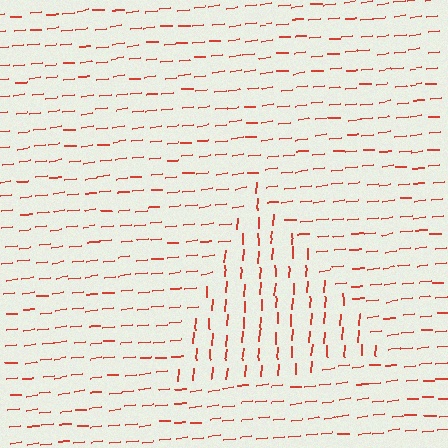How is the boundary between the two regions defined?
The boundary is defined purely by a change in line orientation (approximately 81 degrees difference). All lines are the same color and thickness.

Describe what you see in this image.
The image is filled with small red line segments. A triangle region in the image has lines oriented differently from the surrounding lines, creating a visible texture boundary.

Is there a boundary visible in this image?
Yes, there is a texture boundary formed by a change in line orientation.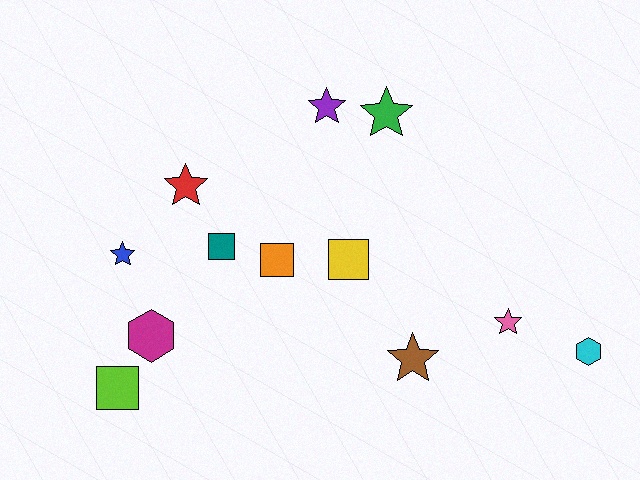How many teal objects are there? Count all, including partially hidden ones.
There is 1 teal object.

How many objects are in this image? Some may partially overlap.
There are 12 objects.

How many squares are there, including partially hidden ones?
There are 4 squares.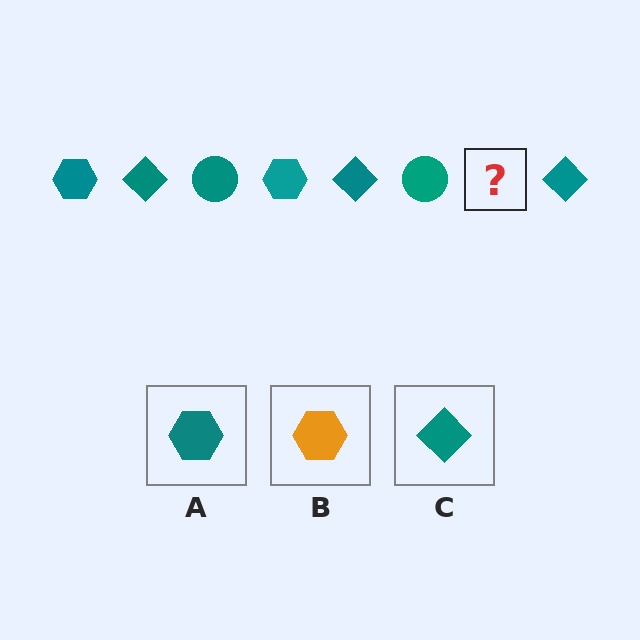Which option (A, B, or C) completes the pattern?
A.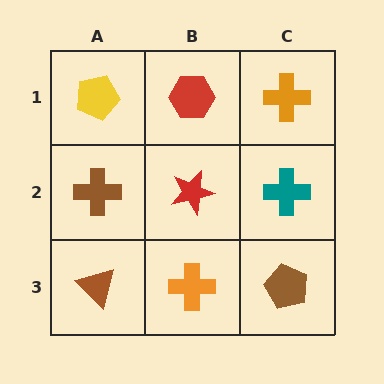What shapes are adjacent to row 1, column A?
A brown cross (row 2, column A), a red hexagon (row 1, column B).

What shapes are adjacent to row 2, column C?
An orange cross (row 1, column C), a brown pentagon (row 3, column C), a red star (row 2, column B).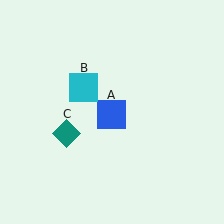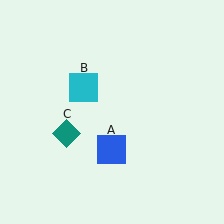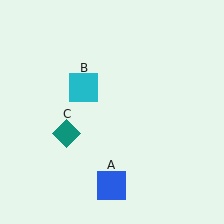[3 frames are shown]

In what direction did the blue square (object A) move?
The blue square (object A) moved down.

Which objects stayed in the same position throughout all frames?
Cyan square (object B) and teal diamond (object C) remained stationary.